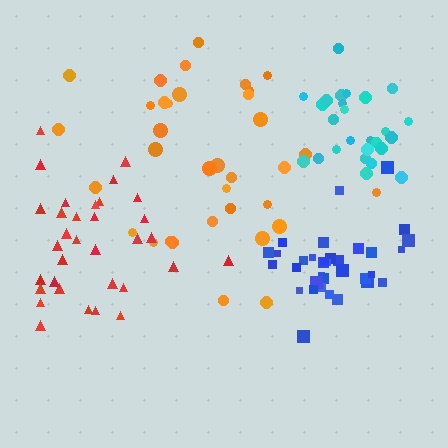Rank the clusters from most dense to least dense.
blue, cyan, red, orange.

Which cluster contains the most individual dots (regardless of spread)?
Orange (35).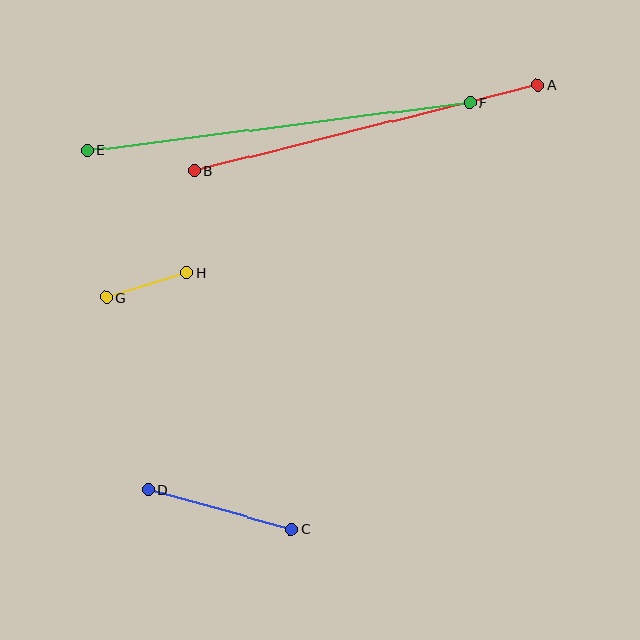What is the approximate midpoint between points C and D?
The midpoint is at approximately (220, 509) pixels.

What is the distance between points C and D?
The distance is approximately 149 pixels.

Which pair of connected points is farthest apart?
Points E and F are farthest apart.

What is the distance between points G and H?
The distance is approximately 85 pixels.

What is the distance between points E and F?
The distance is approximately 385 pixels.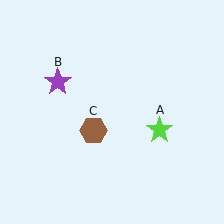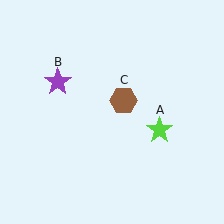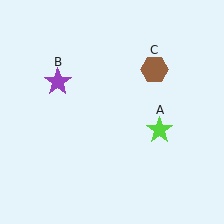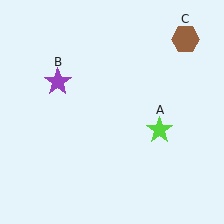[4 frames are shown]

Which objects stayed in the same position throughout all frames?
Lime star (object A) and purple star (object B) remained stationary.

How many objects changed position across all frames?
1 object changed position: brown hexagon (object C).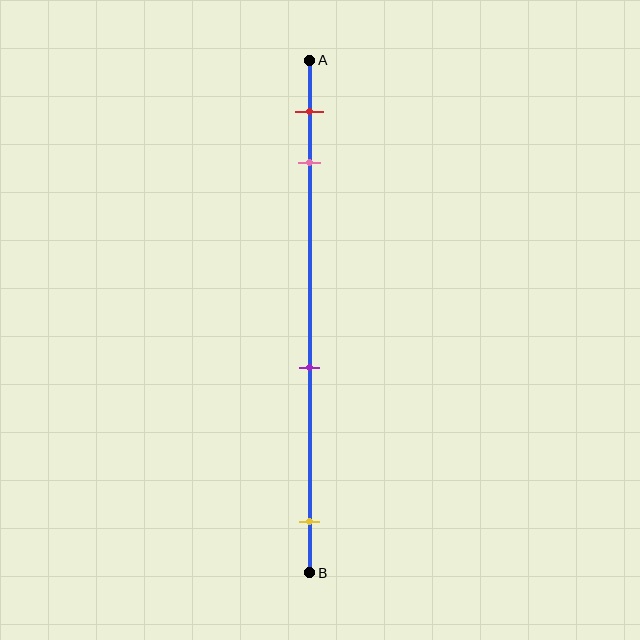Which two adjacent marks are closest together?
The red and pink marks are the closest adjacent pair.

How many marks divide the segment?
There are 4 marks dividing the segment.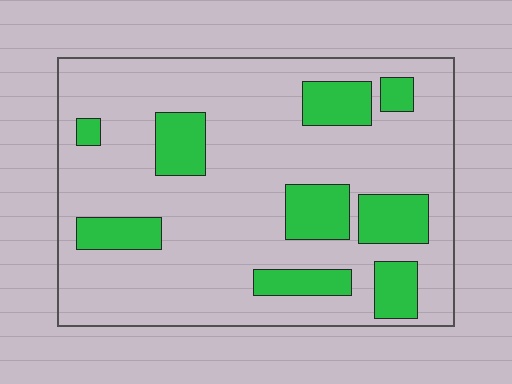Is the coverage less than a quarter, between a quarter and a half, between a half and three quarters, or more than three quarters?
Less than a quarter.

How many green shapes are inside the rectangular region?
9.